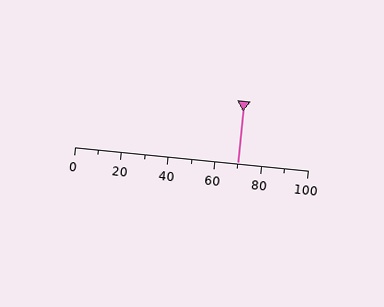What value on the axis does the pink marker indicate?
The marker indicates approximately 70.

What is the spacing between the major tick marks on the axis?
The major ticks are spaced 20 apart.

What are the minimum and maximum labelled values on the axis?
The axis runs from 0 to 100.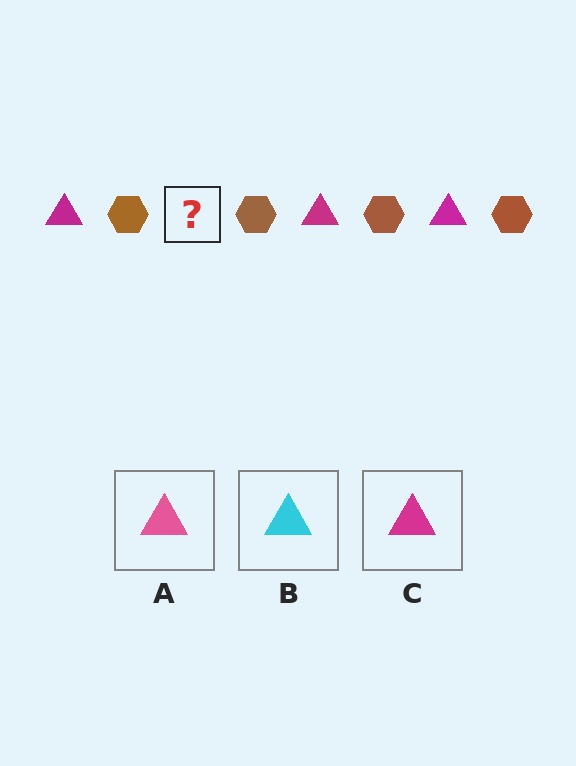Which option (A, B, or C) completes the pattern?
C.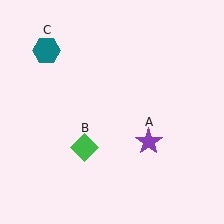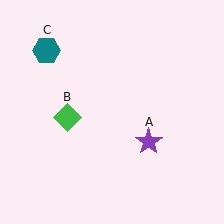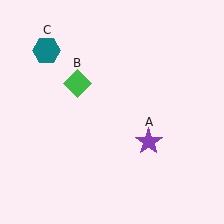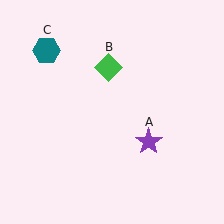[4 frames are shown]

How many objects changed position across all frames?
1 object changed position: green diamond (object B).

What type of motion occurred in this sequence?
The green diamond (object B) rotated clockwise around the center of the scene.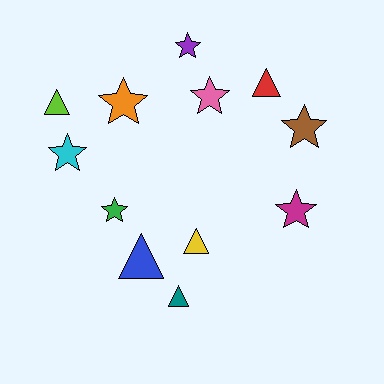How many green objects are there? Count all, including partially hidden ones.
There is 1 green object.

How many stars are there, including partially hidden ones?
There are 7 stars.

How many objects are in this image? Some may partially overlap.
There are 12 objects.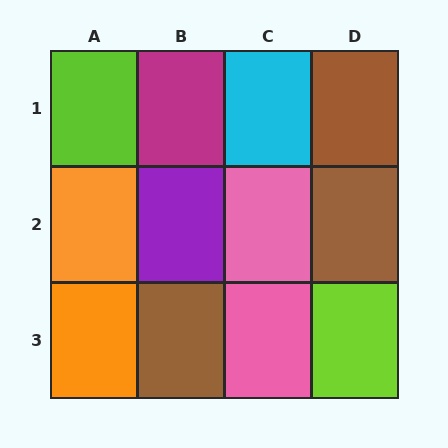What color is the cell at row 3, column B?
Brown.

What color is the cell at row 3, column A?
Orange.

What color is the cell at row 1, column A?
Lime.